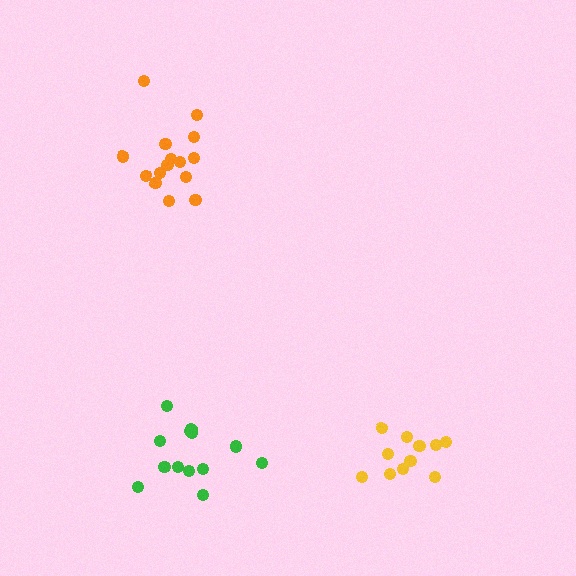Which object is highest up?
The orange cluster is topmost.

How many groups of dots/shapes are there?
There are 3 groups.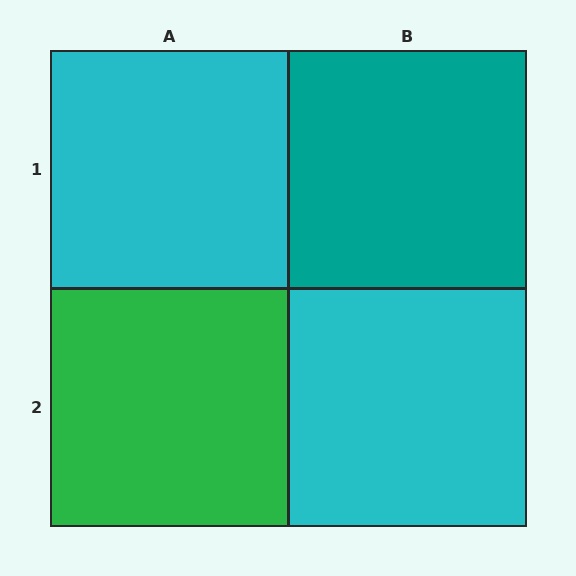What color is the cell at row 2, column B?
Cyan.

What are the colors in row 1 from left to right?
Cyan, teal.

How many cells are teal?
1 cell is teal.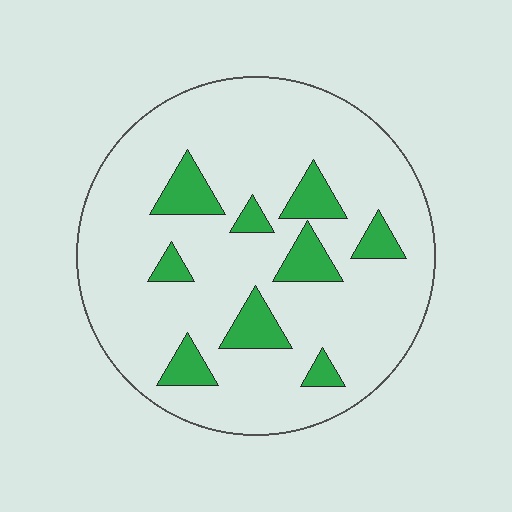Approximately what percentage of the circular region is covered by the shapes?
Approximately 15%.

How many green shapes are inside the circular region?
9.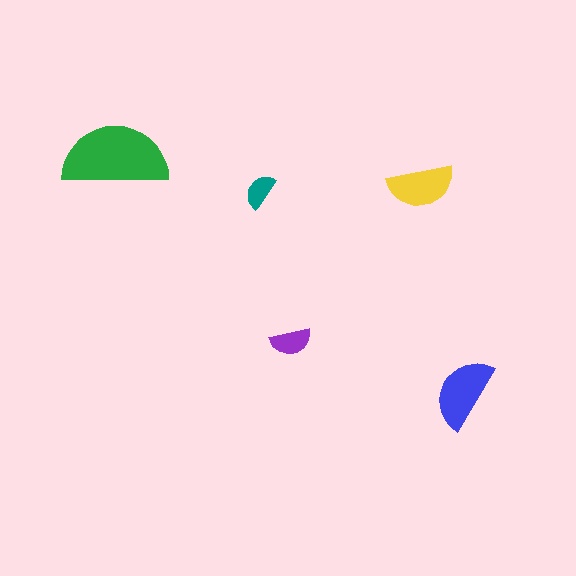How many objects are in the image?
There are 5 objects in the image.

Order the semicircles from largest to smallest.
the green one, the blue one, the yellow one, the purple one, the teal one.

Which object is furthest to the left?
The green semicircle is leftmost.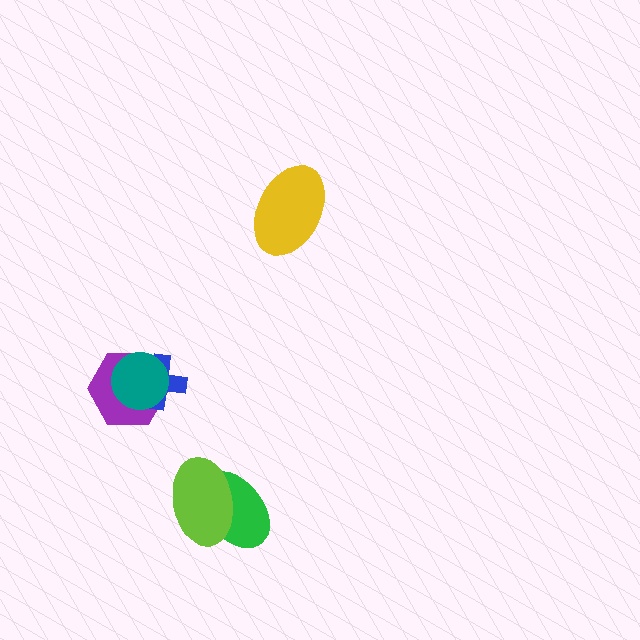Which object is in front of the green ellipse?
The lime ellipse is in front of the green ellipse.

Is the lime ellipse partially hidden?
No, no other shape covers it.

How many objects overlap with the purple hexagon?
2 objects overlap with the purple hexagon.